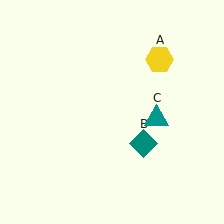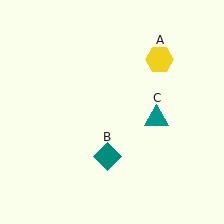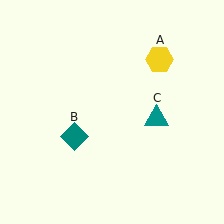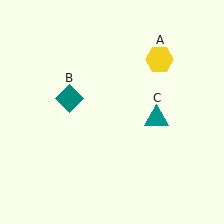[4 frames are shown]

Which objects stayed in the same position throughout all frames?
Yellow hexagon (object A) and teal triangle (object C) remained stationary.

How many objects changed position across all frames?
1 object changed position: teal diamond (object B).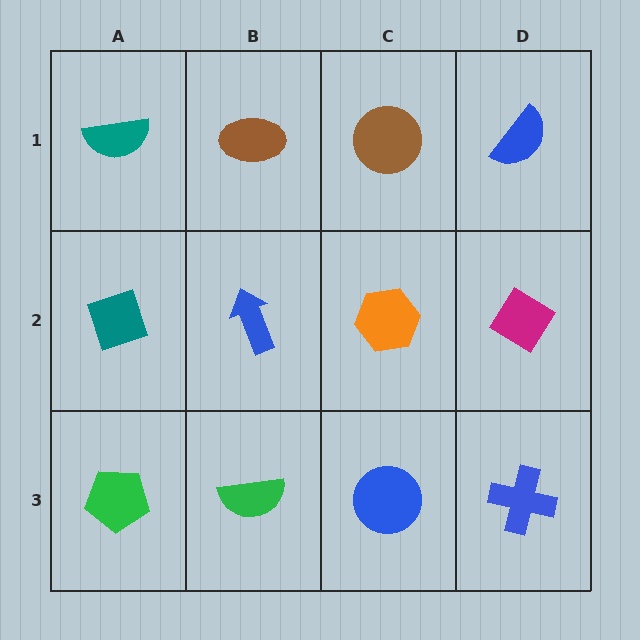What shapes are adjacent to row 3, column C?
An orange hexagon (row 2, column C), a green semicircle (row 3, column B), a blue cross (row 3, column D).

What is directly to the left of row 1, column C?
A brown ellipse.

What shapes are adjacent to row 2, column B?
A brown ellipse (row 1, column B), a green semicircle (row 3, column B), a teal diamond (row 2, column A), an orange hexagon (row 2, column C).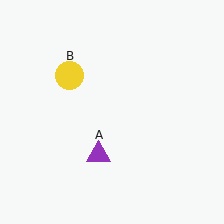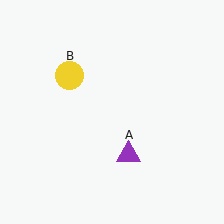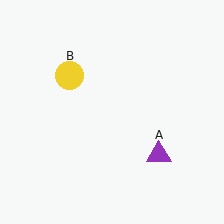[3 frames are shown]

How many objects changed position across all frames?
1 object changed position: purple triangle (object A).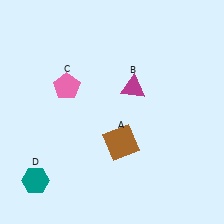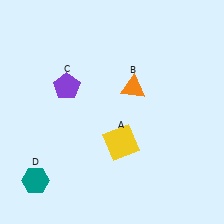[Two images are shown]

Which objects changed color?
A changed from brown to yellow. B changed from magenta to orange. C changed from pink to purple.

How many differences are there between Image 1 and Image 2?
There are 3 differences between the two images.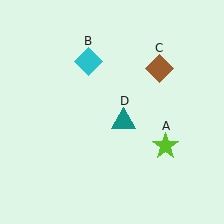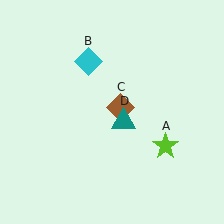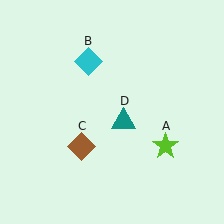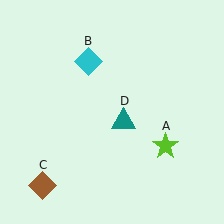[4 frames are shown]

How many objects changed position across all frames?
1 object changed position: brown diamond (object C).